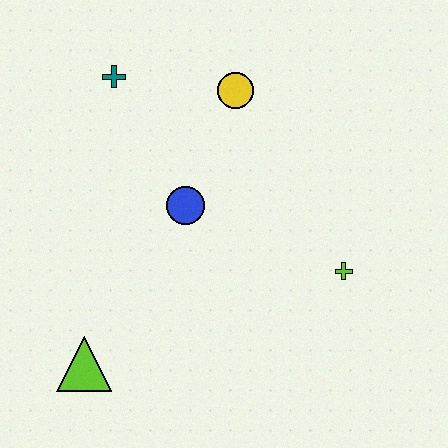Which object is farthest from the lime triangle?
The yellow circle is farthest from the lime triangle.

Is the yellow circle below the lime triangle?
No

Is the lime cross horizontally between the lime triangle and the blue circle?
No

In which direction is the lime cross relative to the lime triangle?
The lime cross is to the right of the lime triangle.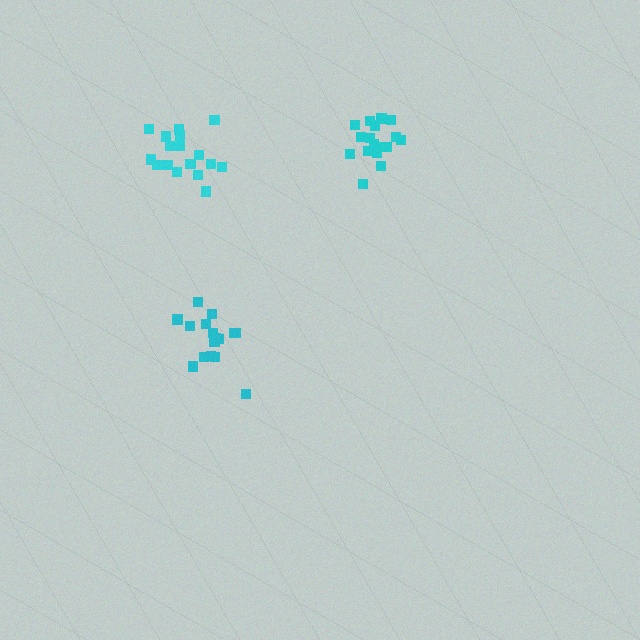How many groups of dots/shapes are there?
There are 3 groups.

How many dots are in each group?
Group 1: 17 dots, Group 2: 16 dots, Group 3: 17 dots (50 total).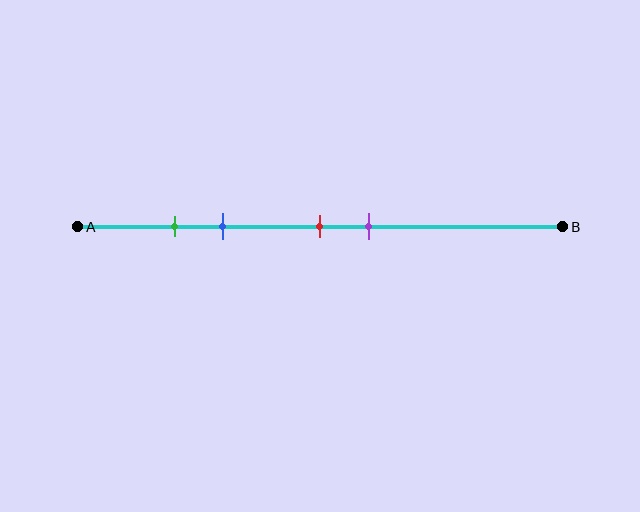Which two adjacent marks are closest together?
The green and blue marks are the closest adjacent pair.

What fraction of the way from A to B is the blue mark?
The blue mark is approximately 30% (0.3) of the way from A to B.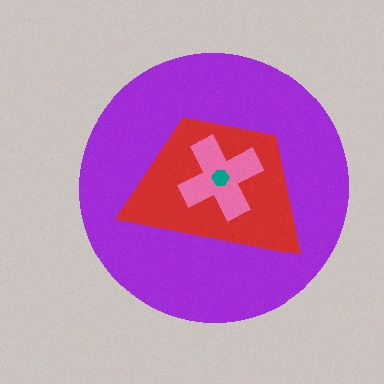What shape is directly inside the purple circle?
The red trapezoid.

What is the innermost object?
The teal hexagon.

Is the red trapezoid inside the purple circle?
Yes.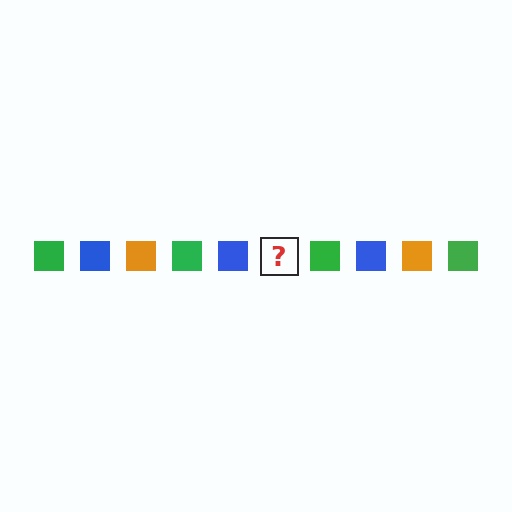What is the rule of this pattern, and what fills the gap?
The rule is that the pattern cycles through green, blue, orange squares. The gap should be filled with an orange square.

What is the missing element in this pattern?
The missing element is an orange square.